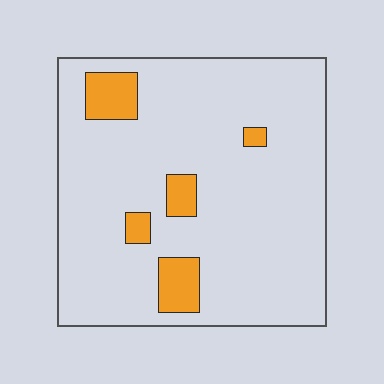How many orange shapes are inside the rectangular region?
5.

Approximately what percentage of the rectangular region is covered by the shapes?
Approximately 10%.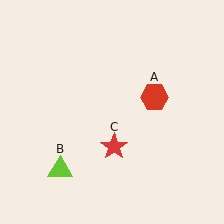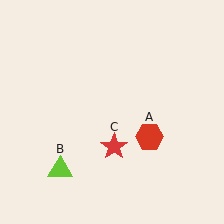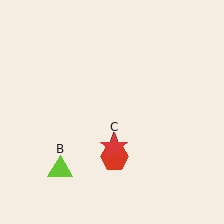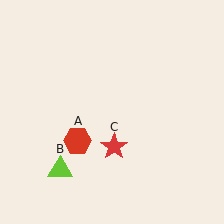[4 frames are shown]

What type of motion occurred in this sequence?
The red hexagon (object A) rotated clockwise around the center of the scene.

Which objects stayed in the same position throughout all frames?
Lime triangle (object B) and red star (object C) remained stationary.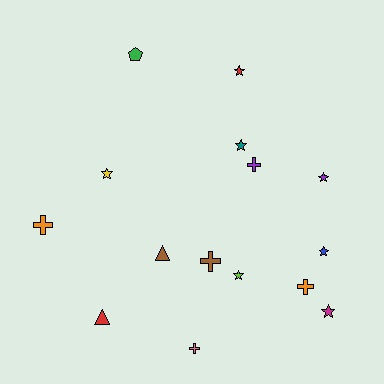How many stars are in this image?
There are 7 stars.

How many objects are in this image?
There are 15 objects.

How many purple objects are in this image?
There are 2 purple objects.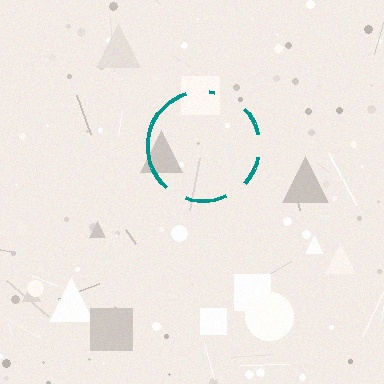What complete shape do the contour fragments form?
The contour fragments form a circle.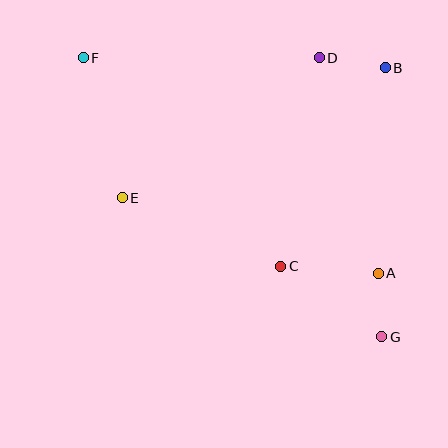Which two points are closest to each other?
Points A and G are closest to each other.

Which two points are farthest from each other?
Points F and G are farthest from each other.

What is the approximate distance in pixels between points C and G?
The distance between C and G is approximately 123 pixels.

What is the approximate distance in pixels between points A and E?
The distance between A and E is approximately 267 pixels.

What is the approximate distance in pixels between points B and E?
The distance between B and E is approximately 293 pixels.